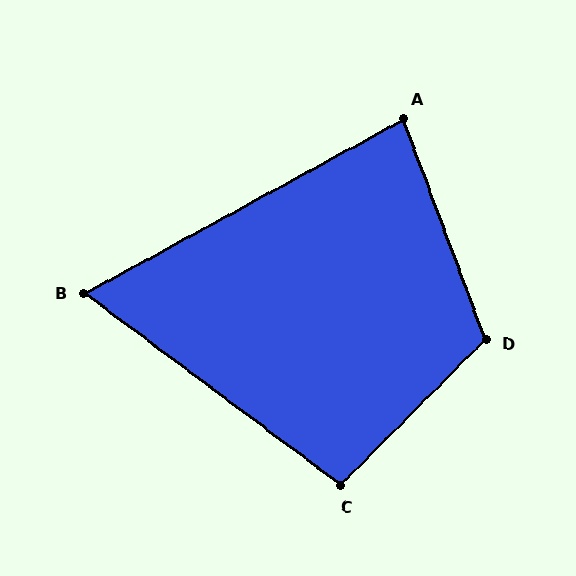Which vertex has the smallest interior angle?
B, at approximately 65 degrees.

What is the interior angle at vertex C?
Approximately 98 degrees (obtuse).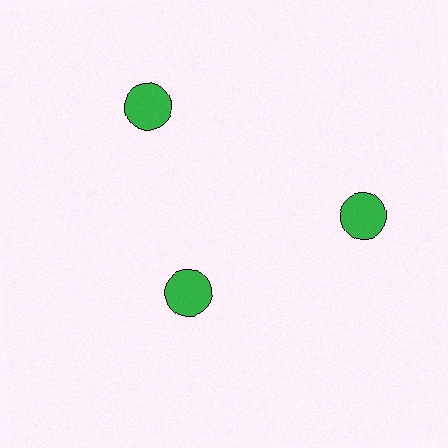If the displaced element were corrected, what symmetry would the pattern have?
It would have 3-fold rotational symmetry — the pattern would map onto itself every 120 degrees.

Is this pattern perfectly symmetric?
No. The 3 green circles are arranged in a ring, but one element near the 7 o'clock position is pulled inward toward the center, breaking the 3-fold rotational symmetry.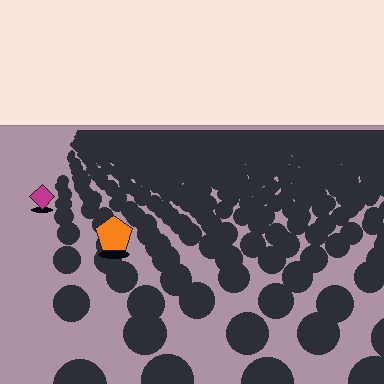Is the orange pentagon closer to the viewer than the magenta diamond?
Yes. The orange pentagon is closer — you can tell from the texture gradient: the ground texture is coarser near it.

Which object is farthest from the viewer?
The magenta diamond is farthest from the viewer. It appears smaller and the ground texture around it is denser.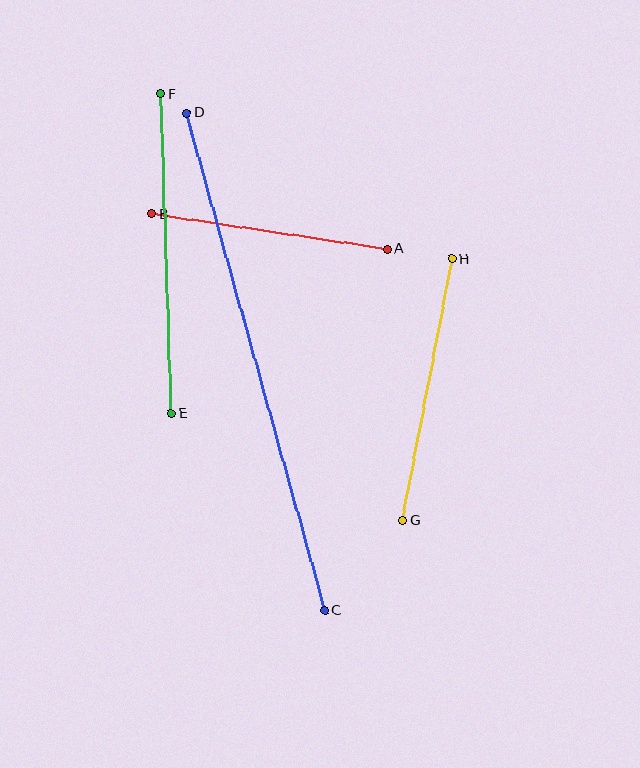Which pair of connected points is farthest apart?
Points C and D are farthest apart.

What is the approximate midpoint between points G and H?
The midpoint is at approximately (427, 390) pixels.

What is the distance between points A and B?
The distance is approximately 239 pixels.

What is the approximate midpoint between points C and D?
The midpoint is at approximately (256, 362) pixels.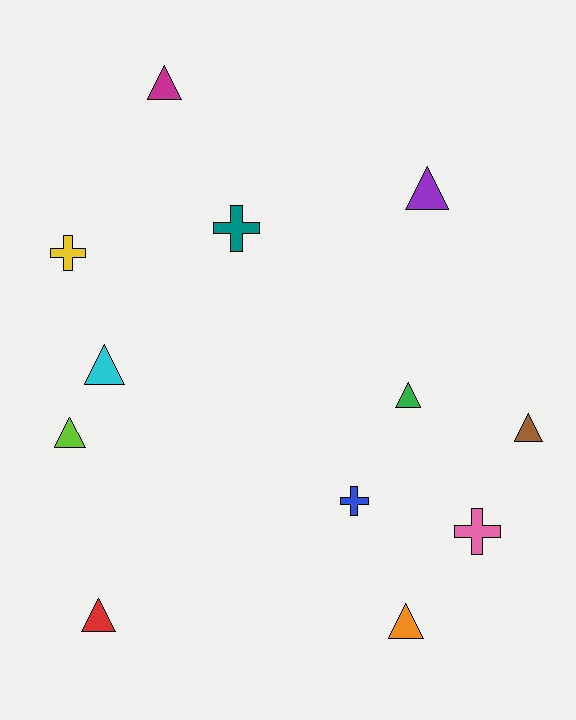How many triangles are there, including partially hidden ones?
There are 8 triangles.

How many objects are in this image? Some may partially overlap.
There are 12 objects.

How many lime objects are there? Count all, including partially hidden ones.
There is 1 lime object.